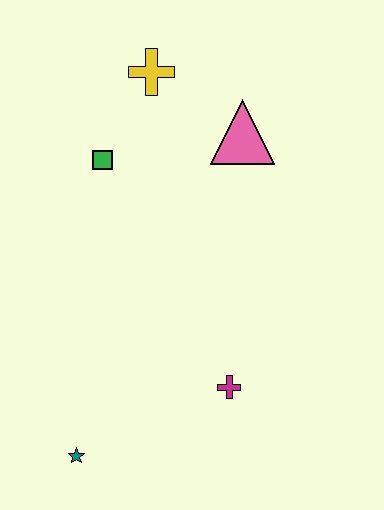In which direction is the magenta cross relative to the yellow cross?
The magenta cross is below the yellow cross.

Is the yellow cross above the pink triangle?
Yes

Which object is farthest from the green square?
The teal star is farthest from the green square.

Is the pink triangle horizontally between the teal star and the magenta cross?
No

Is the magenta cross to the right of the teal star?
Yes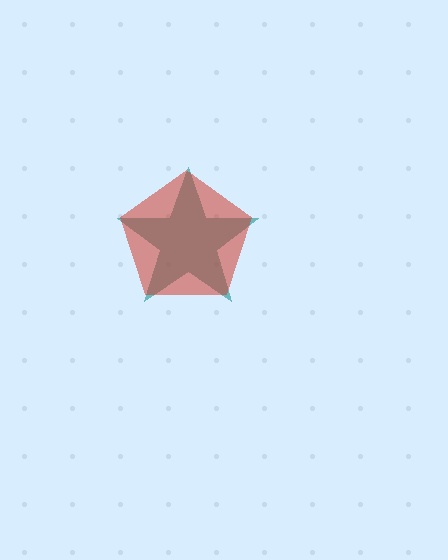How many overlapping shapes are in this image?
There are 2 overlapping shapes in the image.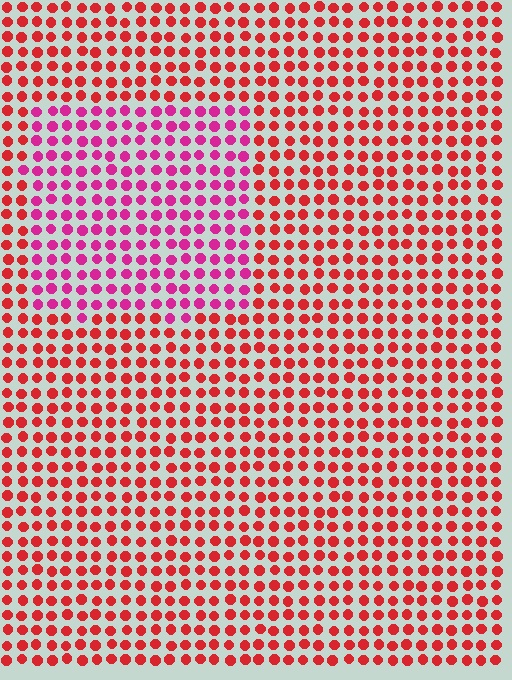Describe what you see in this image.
The image is filled with small red elements in a uniform arrangement. A rectangle-shaped region is visible where the elements are tinted to a slightly different hue, forming a subtle color boundary.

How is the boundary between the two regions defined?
The boundary is defined purely by a slight shift in hue (about 36 degrees). Spacing, size, and orientation are identical on both sides.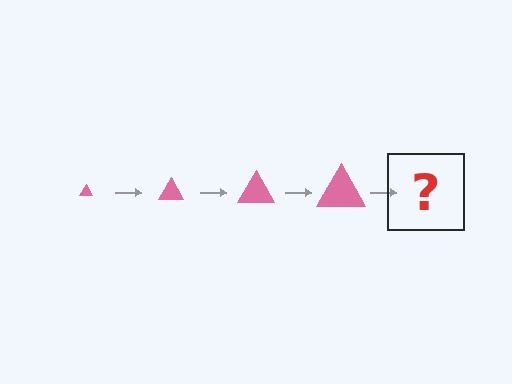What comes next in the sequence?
The next element should be a pink triangle, larger than the previous one.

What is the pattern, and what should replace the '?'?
The pattern is that the triangle gets progressively larger each step. The '?' should be a pink triangle, larger than the previous one.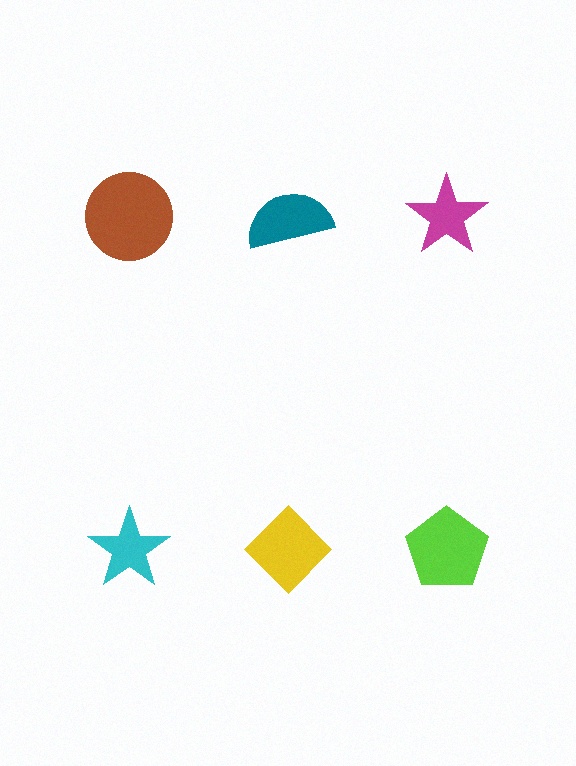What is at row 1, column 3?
A magenta star.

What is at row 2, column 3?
A lime pentagon.